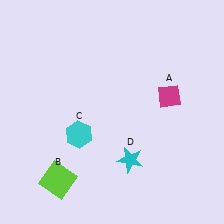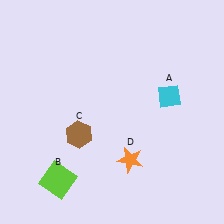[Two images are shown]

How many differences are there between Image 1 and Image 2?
There are 3 differences between the two images.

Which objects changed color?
A changed from magenta to cyan. C changed from cyan to brown. D changed from cyan to orange.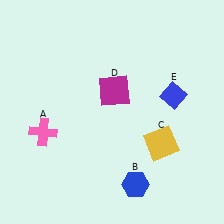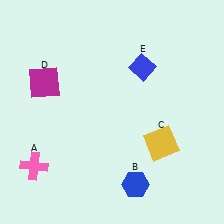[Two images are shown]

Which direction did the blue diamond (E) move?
The blue diamond (E) moved left.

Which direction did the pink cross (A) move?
The pink cross (A) moved down.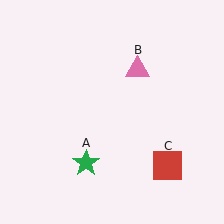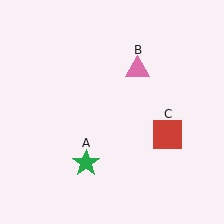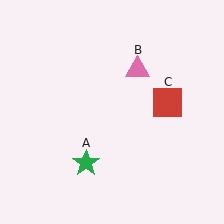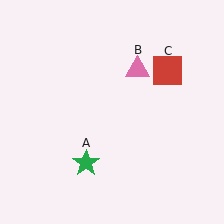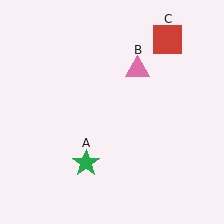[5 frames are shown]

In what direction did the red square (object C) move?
The red square (object C) moved up.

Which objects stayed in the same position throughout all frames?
Green star (object A) and pink triangle (object B) remained stationary.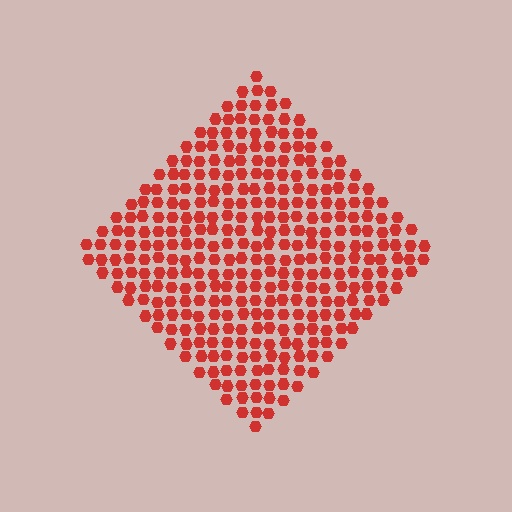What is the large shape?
The large shape is a diamond.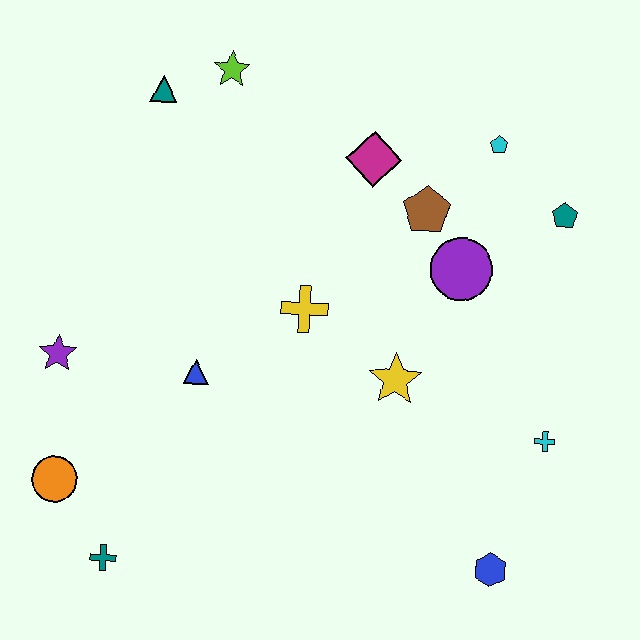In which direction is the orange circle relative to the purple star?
The orange circle is below the purple star.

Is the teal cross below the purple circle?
Yes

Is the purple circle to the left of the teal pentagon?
Yes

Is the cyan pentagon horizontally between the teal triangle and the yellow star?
No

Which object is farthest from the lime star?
The blue hexagon is farthest from the lime star.